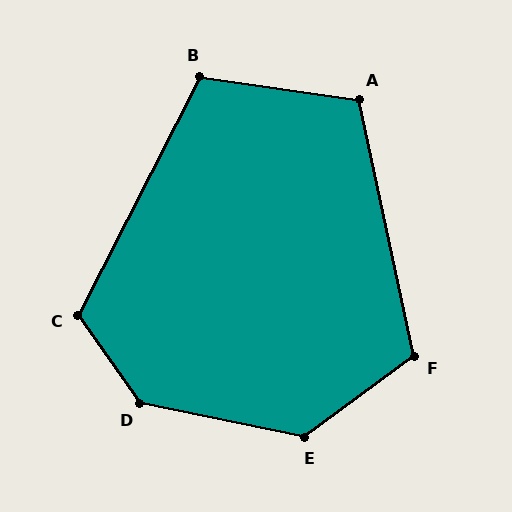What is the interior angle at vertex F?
Approximately 114 degrees (obtuse).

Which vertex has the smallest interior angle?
B, at approximately 109 degrees.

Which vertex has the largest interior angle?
D, at approximately 137 degrees.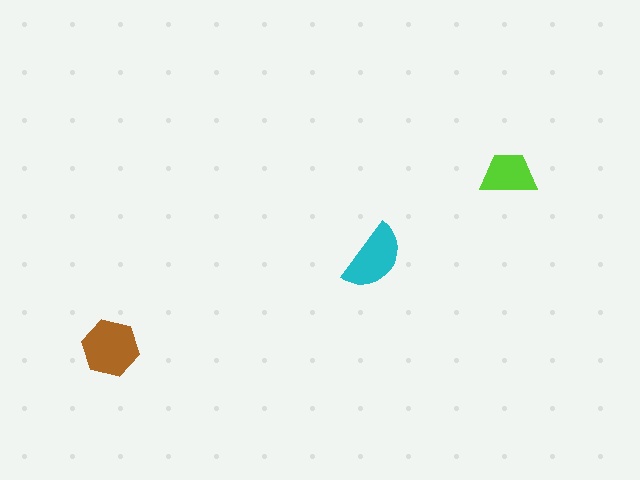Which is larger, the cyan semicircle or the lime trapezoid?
The cyan semicircle.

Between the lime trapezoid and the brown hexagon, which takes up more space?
The brown hexagon.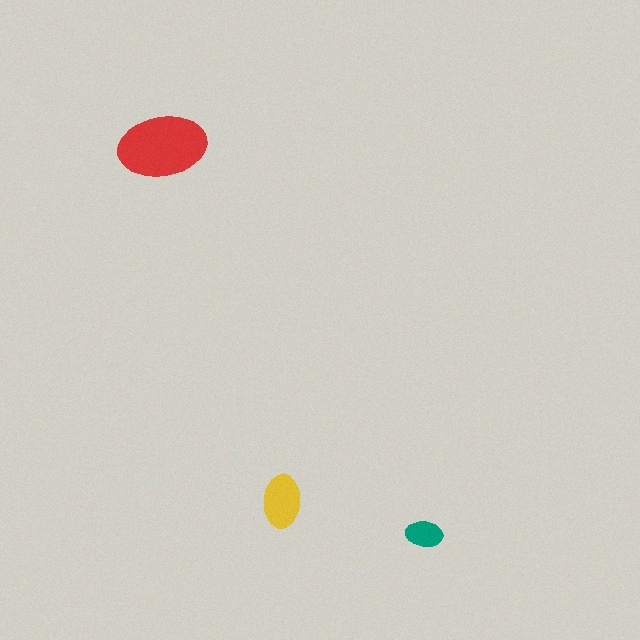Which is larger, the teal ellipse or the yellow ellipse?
The yellow one.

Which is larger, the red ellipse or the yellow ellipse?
The red one.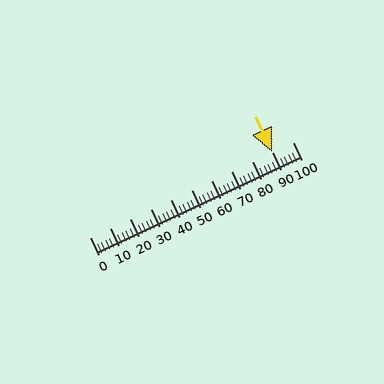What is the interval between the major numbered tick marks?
The major tick marks are spaced 10 units apart.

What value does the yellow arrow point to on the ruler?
The yellow arrow points to approximately 90.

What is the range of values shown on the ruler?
The ruler shows values from 0 to 100.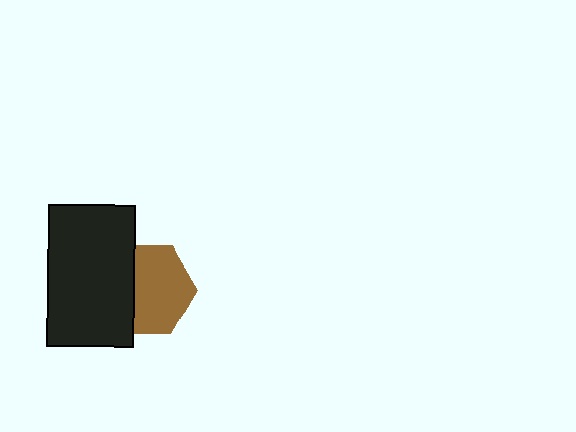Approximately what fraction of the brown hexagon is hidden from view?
Roughly 34% of the brown hexagon is hidden behind the black rectangle.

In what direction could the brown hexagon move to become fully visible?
The brown hexagon could move right. That would shift it out from behind the black rectangle entirely.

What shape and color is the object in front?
The object in front is a black rectangle.